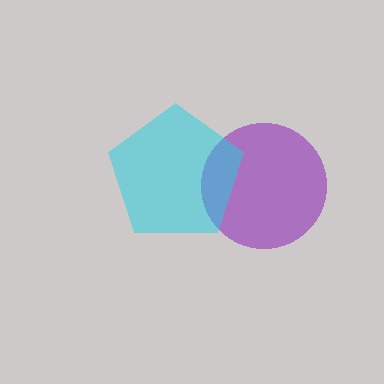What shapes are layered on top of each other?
The layered shapes are: a purple circle, a cyan pentagon.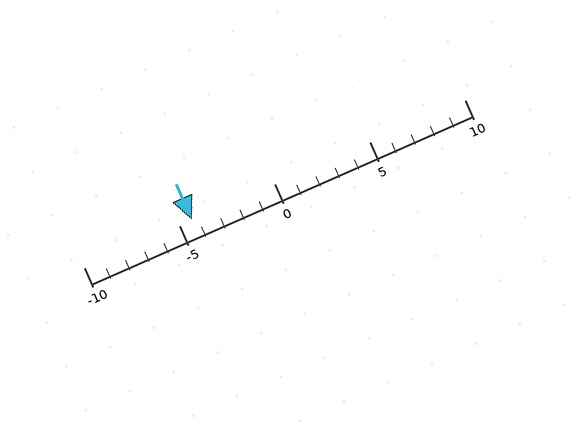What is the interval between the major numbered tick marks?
The major tick marks are spaced 5 units apart.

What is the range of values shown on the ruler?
The ruler shows values from -10 to 10.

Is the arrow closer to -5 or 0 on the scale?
The arrow is closer to -5.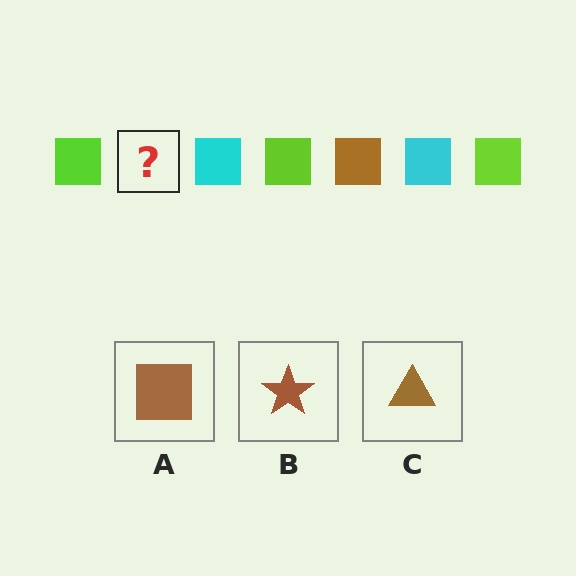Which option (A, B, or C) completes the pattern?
A.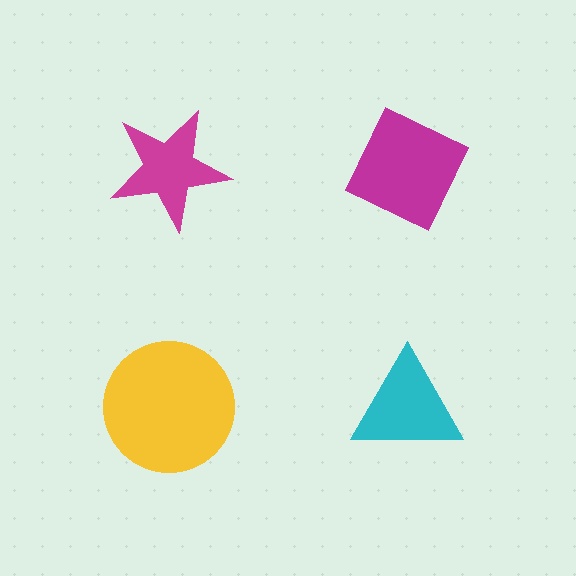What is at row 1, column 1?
A magenta star.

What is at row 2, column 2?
A cyan triangle.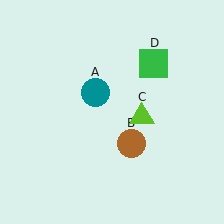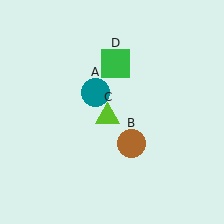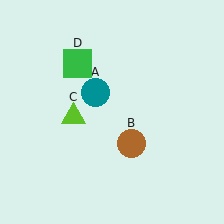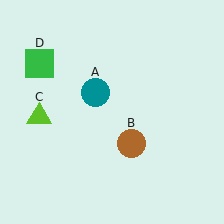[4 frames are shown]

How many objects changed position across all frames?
2 objects changed position: lime triangle (object C), green square (object D).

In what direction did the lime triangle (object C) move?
The lime triangle (object C) moved left.